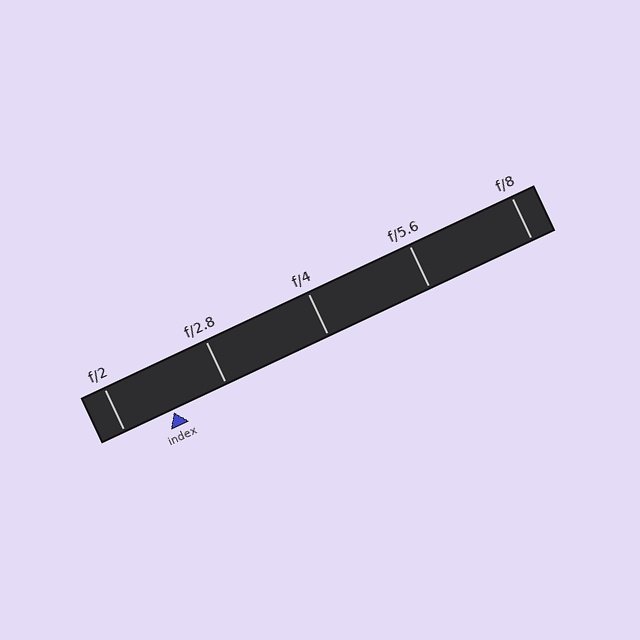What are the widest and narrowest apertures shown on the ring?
The widest aperture shown is f/2 and the narrowest is f/8.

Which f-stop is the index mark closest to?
The index mark is closest to f/2.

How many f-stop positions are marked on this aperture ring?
There are 5 f-stop positions marked.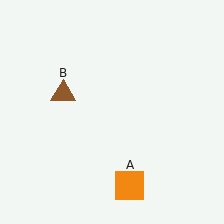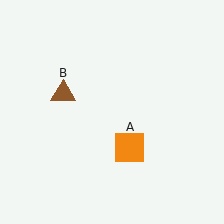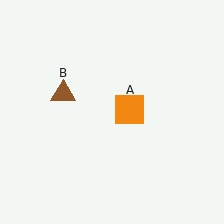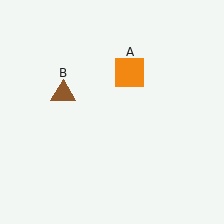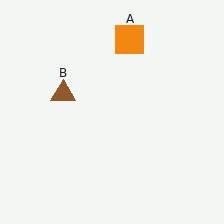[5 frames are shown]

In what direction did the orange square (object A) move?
The orange square (object A) moved up.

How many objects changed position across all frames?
1 object changed position: orange square (object A).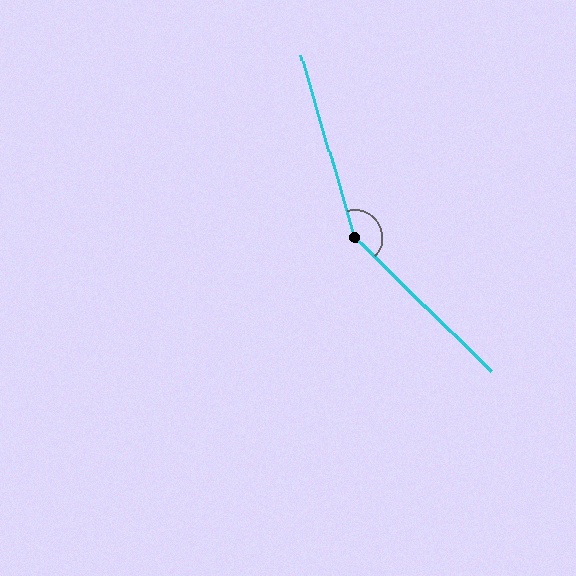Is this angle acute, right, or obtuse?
It is obtuse.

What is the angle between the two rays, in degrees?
Approximately 151 degrees.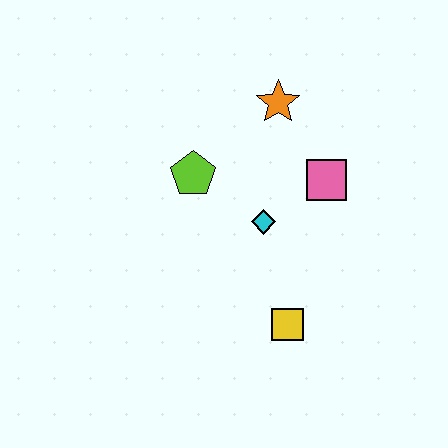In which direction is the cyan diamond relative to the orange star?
The cyan diamond is below the orange star.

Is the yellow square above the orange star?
No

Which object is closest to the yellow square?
The cyan diamond is closest to the yellow square.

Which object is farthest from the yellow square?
The orange star is farthest from the yellow square.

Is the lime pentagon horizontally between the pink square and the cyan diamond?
No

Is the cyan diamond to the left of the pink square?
Yes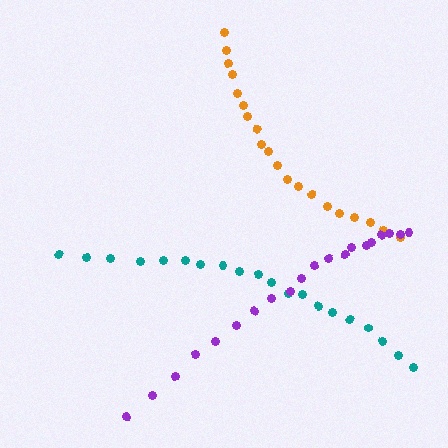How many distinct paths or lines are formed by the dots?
There are 3 distinct paths.